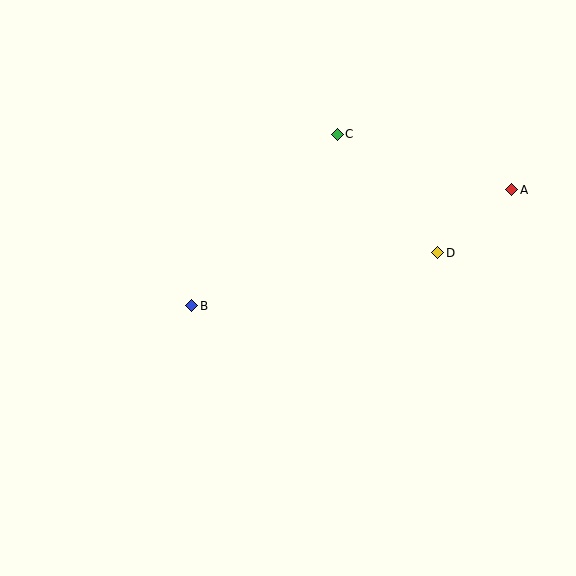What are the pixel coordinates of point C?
Point C is at (337, 134).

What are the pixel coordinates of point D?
Point D is at (438, 253).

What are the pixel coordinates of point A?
Point A is at (512, 190).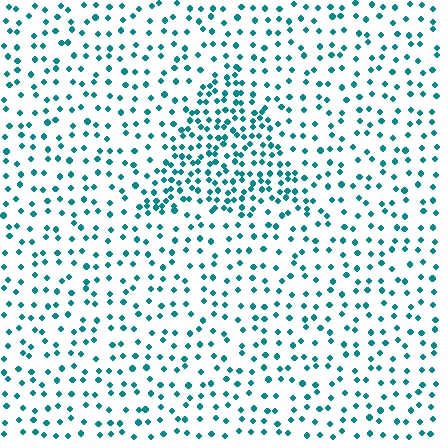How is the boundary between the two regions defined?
The boundary is defined by a change in element density (approximately 2.1x ratio). All elements are the same color, size, and shape.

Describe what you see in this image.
The image contains small teal elements arranged at two different densities. A triangle-shaped region is visible where the elements are more densely packed than the surrounding area.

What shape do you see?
I see a triangle.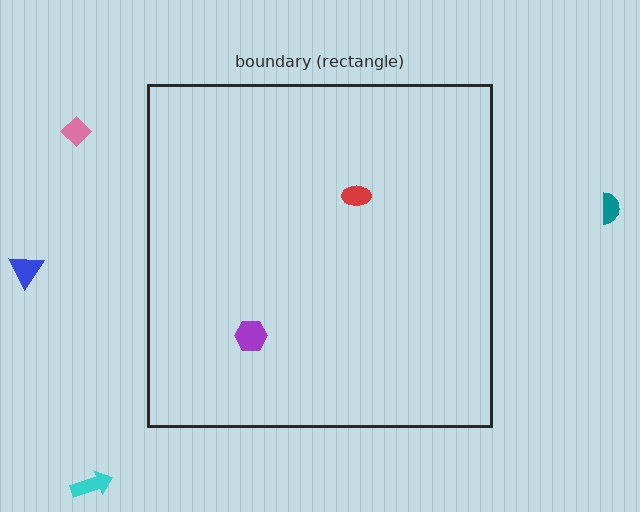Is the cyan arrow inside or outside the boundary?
Outside.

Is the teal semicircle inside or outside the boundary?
Outside.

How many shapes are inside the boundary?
2 inside, 4 outside.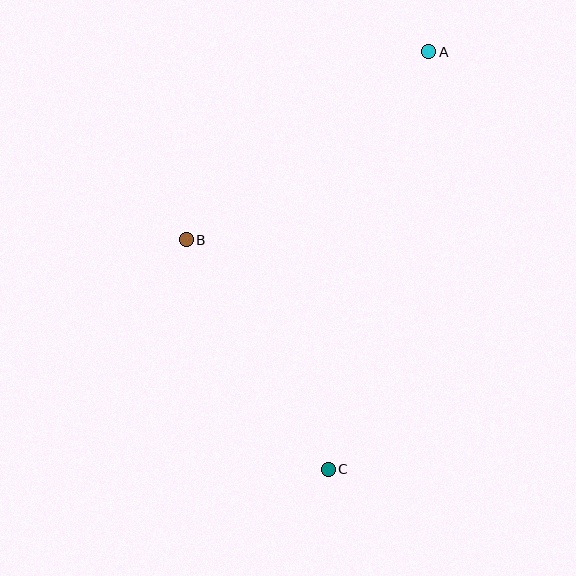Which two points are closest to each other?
Points B and C are closest to each other.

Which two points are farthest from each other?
Points A and C are farthest from each other.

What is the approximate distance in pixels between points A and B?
The distance between A and B is approximately 307 pixels.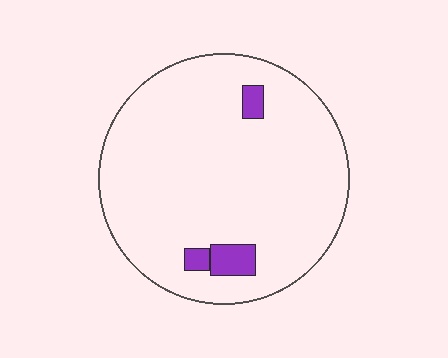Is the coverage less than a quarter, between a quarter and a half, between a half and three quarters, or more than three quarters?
Less than a quarter.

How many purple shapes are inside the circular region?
3.